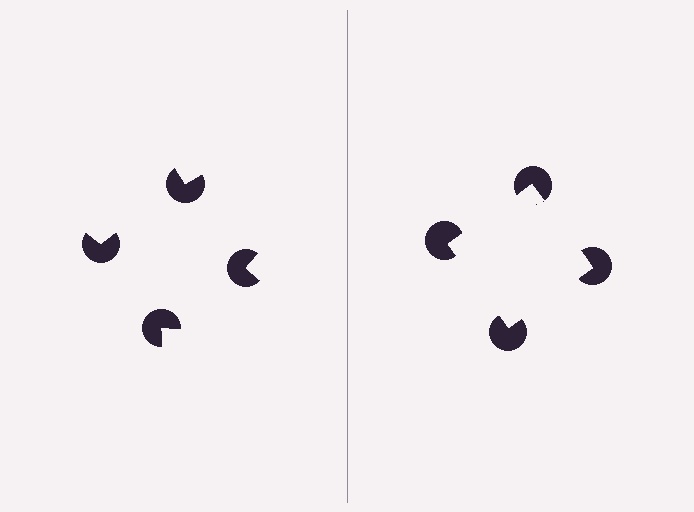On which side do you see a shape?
An illusory square appears on the right side. On the left side the wedge cuts are rotated, so no coherent shape forms.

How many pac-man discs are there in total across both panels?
8 — 4 on each side.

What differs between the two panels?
The pac-man discs are positioned identically on both sides; only the wedge orientations differ. On the right they align to a square; on the left they are misaligned.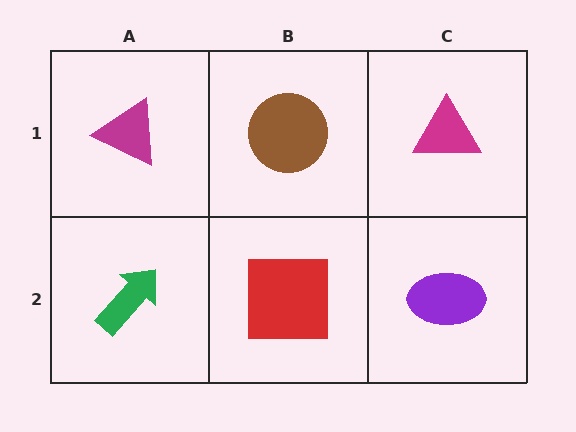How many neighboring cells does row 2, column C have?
2.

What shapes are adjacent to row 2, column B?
A brown circle (row 1, column B), a green arrow (row 2, column A), a purple ellipse (row 2, column C).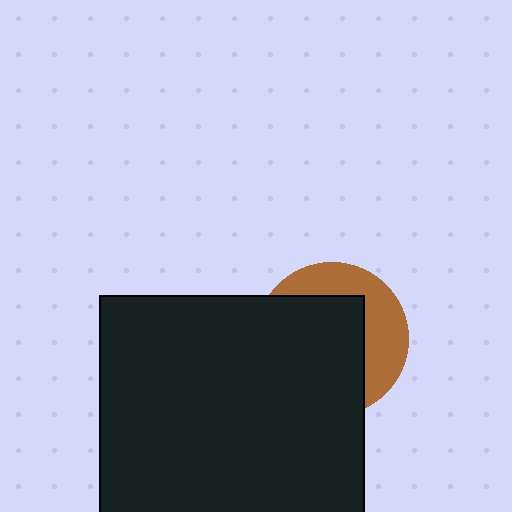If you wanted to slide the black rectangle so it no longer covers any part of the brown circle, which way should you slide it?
Slide it toward the lower-left — that is the most direct way to separate the two shapes.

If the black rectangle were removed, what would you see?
You would see the complete brown circle.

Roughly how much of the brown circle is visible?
A small part of it is visible (roughly 37%).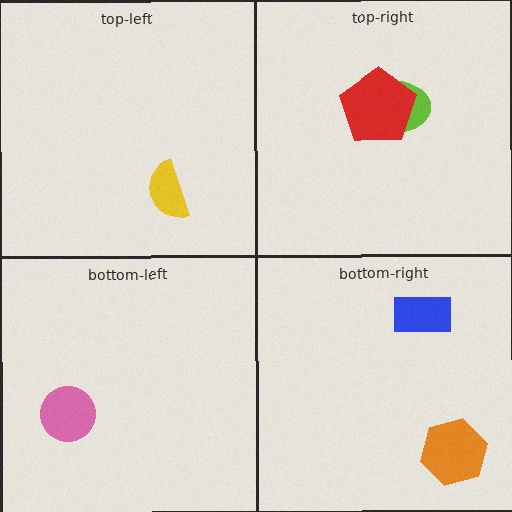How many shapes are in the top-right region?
2.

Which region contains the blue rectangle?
The bottom-right region.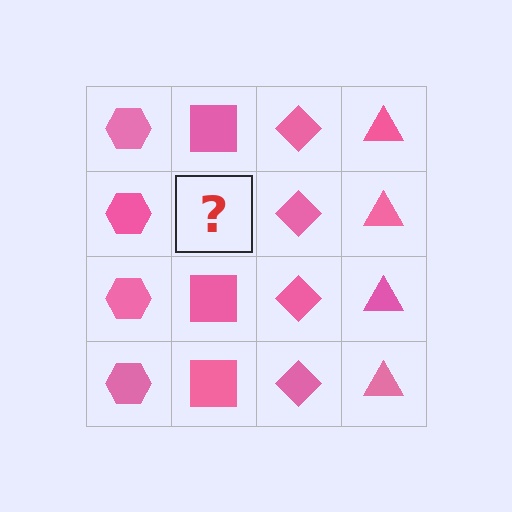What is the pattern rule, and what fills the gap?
The rule is that each column has a consistent shape. The gap should be filled with a pink square.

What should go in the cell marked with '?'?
The missing cell should contain a pink square.